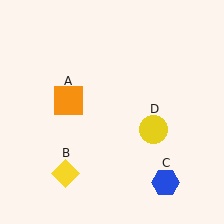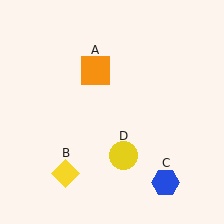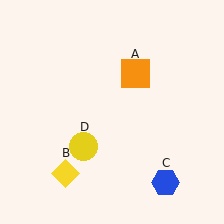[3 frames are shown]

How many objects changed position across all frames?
2 objects changed position: orange square (object A), yellow circle (object D).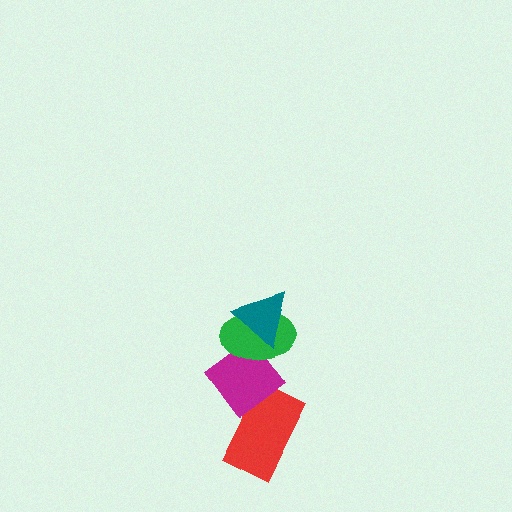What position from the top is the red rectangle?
The red rectangle is 4th from the top.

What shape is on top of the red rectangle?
The magenta diamond is on top of the red rectangle.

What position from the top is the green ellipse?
The green ellipse is 2nd from the top.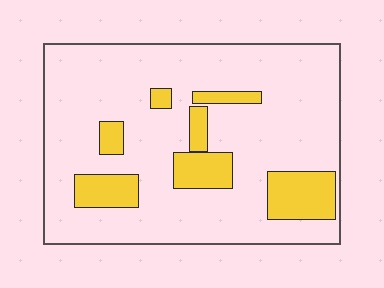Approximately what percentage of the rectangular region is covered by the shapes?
Approximately 20%.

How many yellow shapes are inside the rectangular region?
7.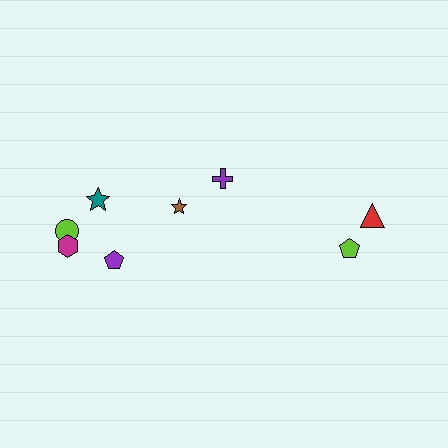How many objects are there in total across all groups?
There are 8 objects.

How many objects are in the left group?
There are 5 objects.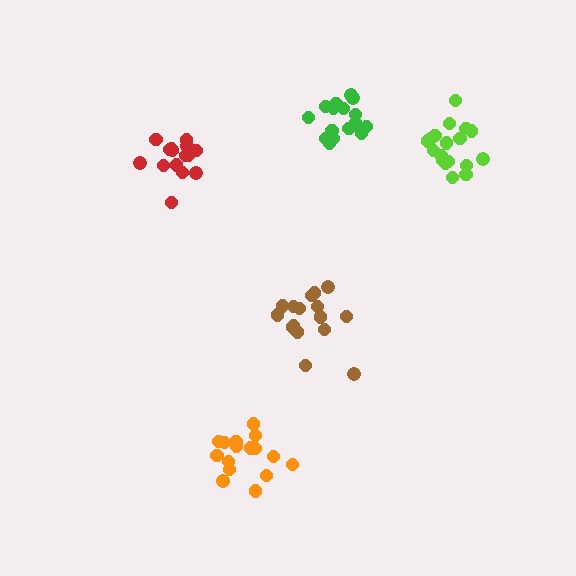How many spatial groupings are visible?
There are 5 spatial groupings.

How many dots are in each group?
Group 1: 16 dots, Group 2: 15 dots, Group 3: 16 dots, Group 4: 18 dots, Group 5: 16 dots (81 total).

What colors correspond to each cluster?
The clusters are colored: brown, red, orange, lime, green.